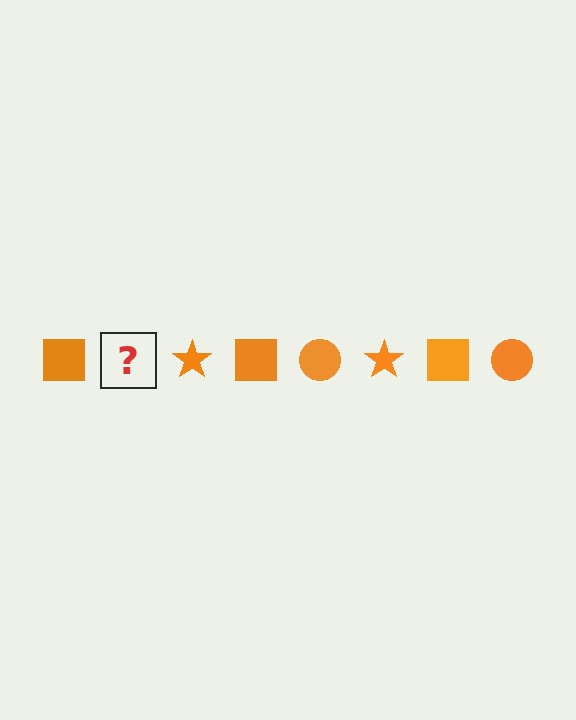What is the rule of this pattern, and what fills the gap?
The rule is that the pattern cycles through square, circle, star shapes in orange. The gap should be filled with an orange circle.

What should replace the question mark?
The question mark should be replaced with an orange circle.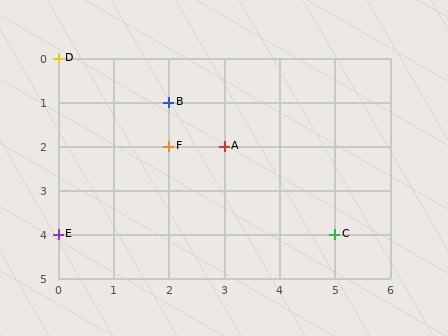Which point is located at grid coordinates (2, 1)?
Point B is at (2, 1).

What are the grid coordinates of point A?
Point A is at grid coordinates (3, 2).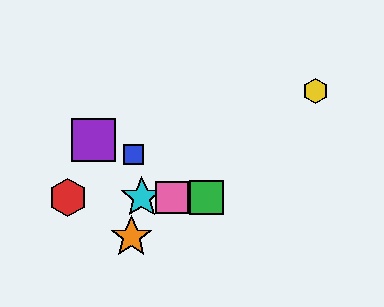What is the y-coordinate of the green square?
The green square is at y≈197.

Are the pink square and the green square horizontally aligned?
Yes, both are at y≈197.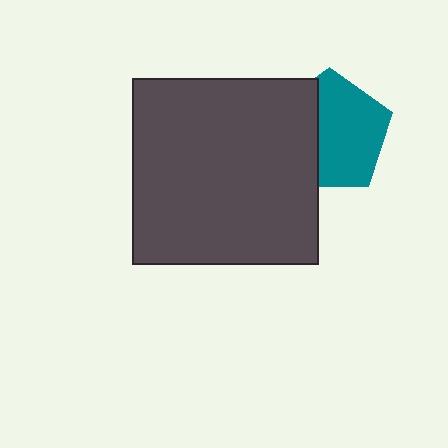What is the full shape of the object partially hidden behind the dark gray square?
The partially hidden object is a teal pentagon.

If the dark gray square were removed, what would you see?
You would see the complete teal pentagon.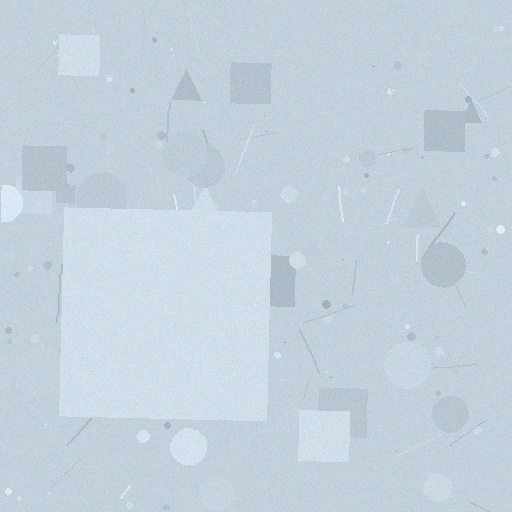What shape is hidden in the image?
A square is hidden in the image.